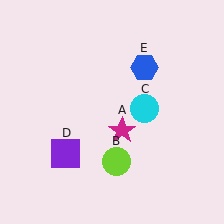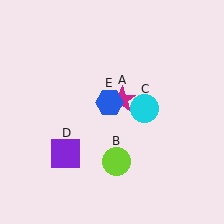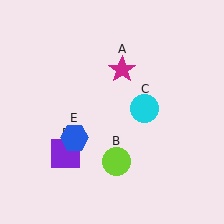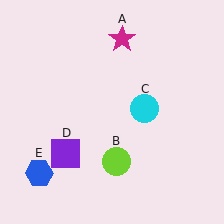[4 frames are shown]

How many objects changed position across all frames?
2 objects changed position: magenta star (object A), blue hexagon (object E).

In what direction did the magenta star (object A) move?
The magenta star (object A) moved up.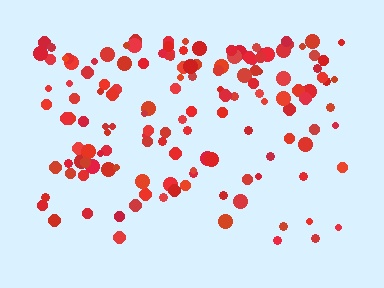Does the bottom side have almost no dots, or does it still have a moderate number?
Still a moderate number, just noticeably fewer than the top.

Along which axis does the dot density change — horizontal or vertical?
Vertical.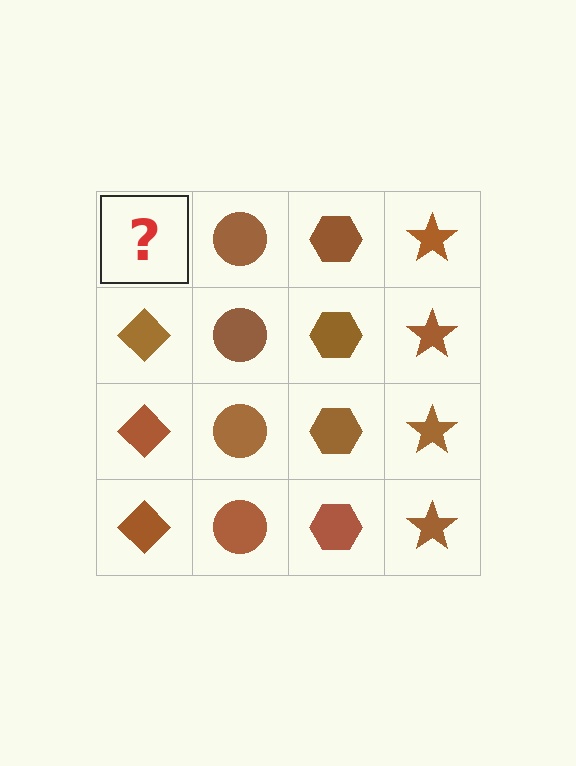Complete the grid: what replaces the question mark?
The question mark should be replaced with a brown diamond.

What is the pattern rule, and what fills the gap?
The rule is that each column has a consistent shape. The gap should be filled with a brown diamond.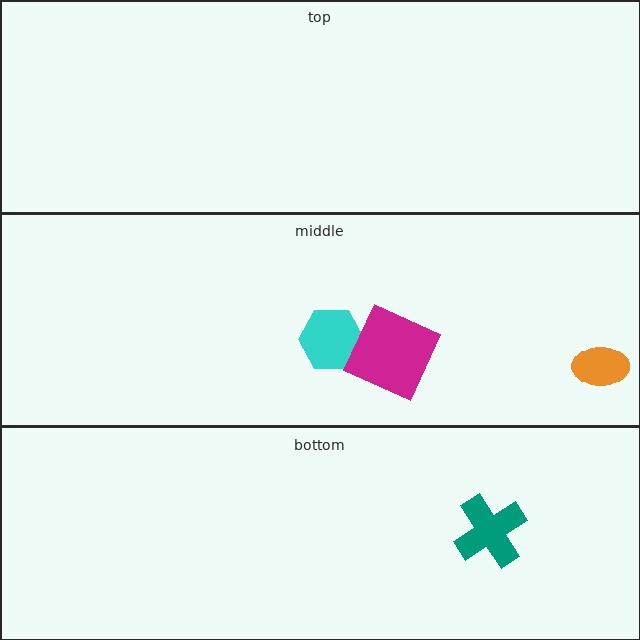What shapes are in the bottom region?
The teal cross.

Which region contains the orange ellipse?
The middle region.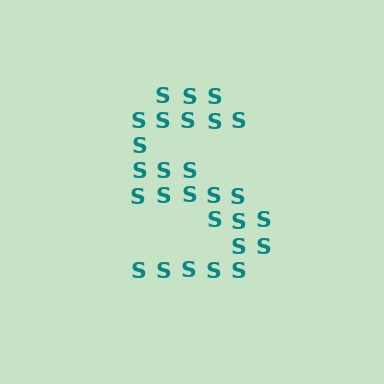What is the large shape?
The large shape is the letter S.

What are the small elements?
The small elements are letter S's.